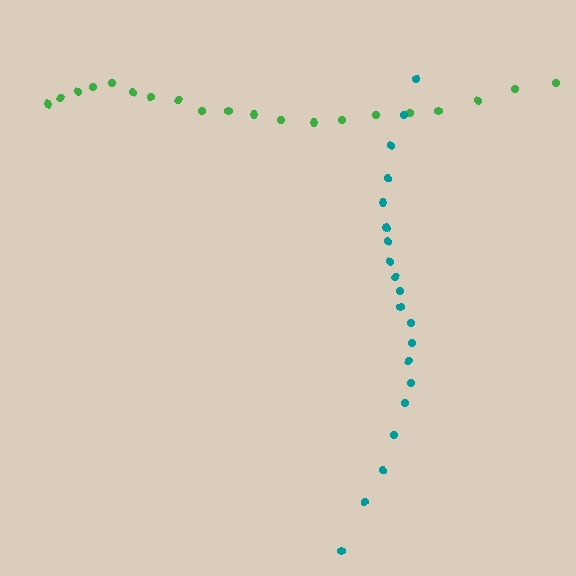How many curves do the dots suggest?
There are 2 distinct paths.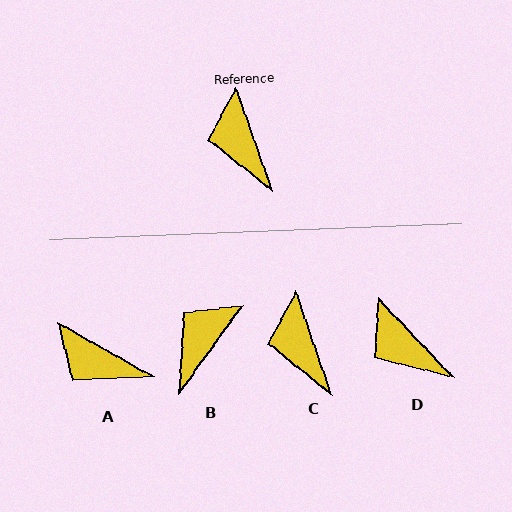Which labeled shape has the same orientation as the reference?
C.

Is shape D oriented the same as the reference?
No, it is off by about 25 degrees.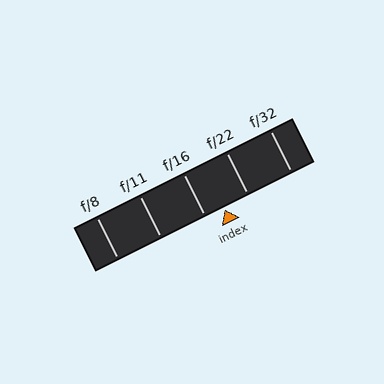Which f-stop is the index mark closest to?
The index mark is closest to f/16.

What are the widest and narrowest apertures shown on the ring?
The widest aperture shown is f/8 and the narrowest is f/32.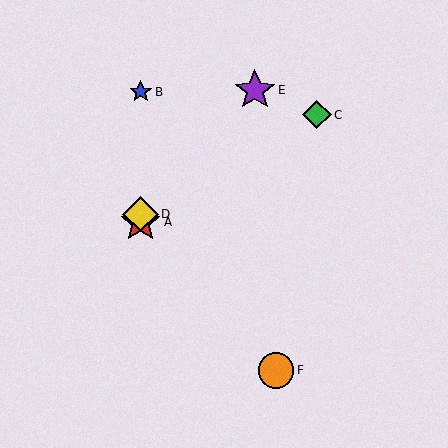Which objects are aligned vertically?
Objects A, B, D are aligned vertically.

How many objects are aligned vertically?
3 objects (A, B, D) are aligned vertically.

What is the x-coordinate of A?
Object A is at x≈141.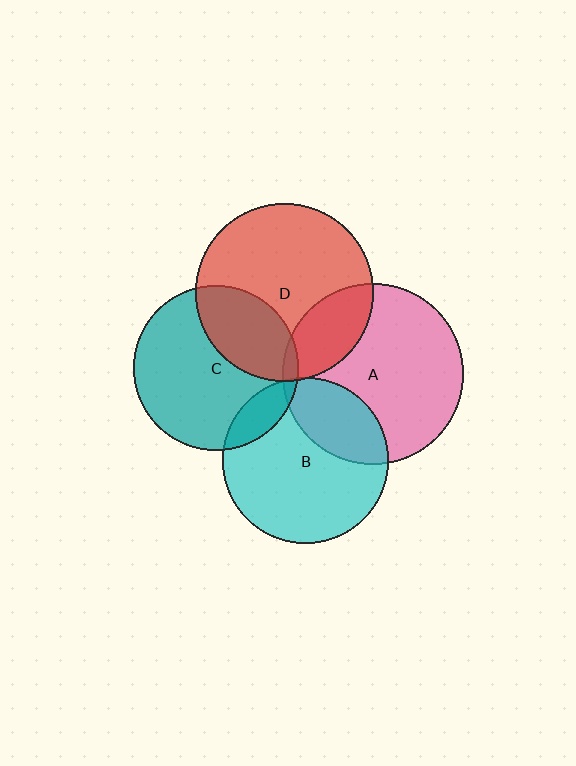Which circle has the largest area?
Circle A (pink).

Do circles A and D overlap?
Yes.